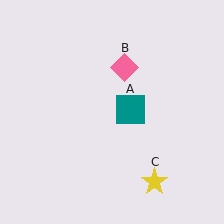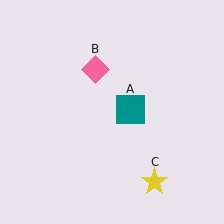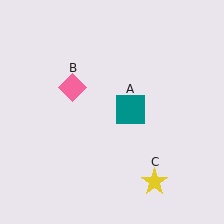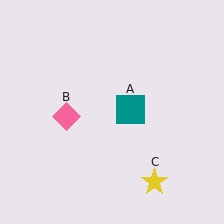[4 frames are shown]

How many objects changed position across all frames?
1 object changed position: pink diamond (object B).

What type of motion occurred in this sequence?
The pink diamond (object B) rotated counterclockwise around the center of the scene.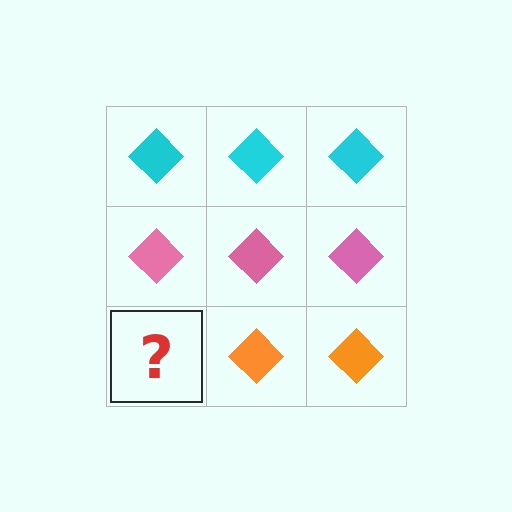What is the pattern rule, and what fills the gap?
The rule is that each row has a consistent color. The gap should be filled with an orange diamond.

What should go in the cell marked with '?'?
The missing cell should contain an orange diamond.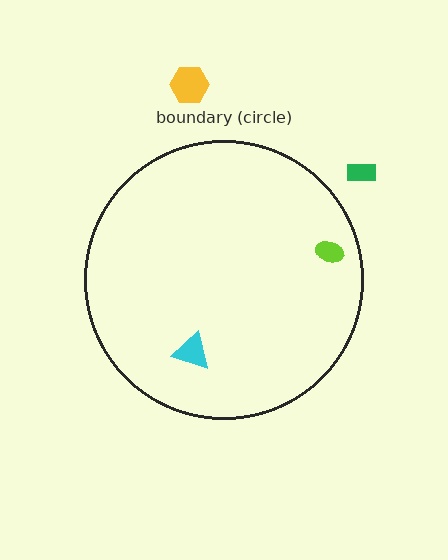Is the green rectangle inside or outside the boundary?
Outside.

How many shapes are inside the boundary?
2 inside, 2 outside.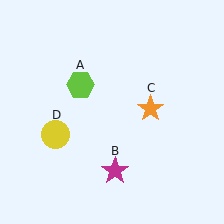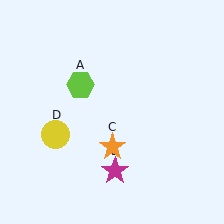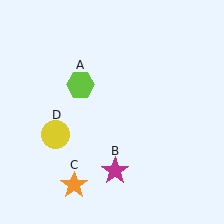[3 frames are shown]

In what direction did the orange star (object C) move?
The orange star (object C) moved down and to the left.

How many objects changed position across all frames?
1 object changed position: orange star (object C).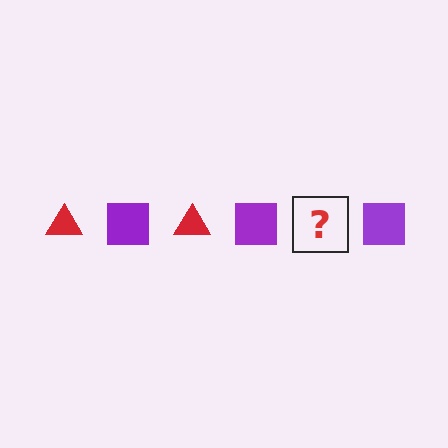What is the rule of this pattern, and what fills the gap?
The rule is that the pattern alternates between red triangle and purple square. The gap should be filled with a red triangle.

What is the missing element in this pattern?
The missing element is a red triangle.